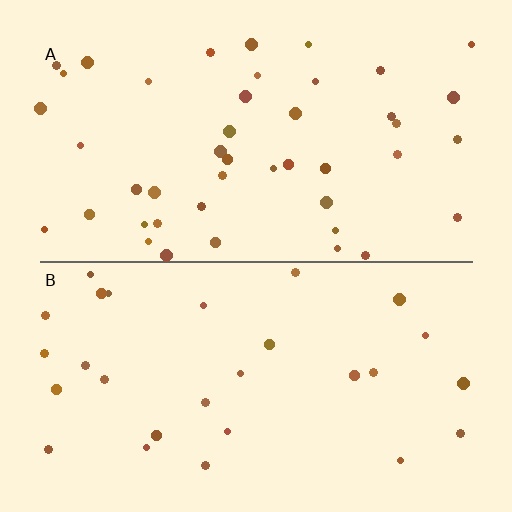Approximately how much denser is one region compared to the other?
Approximately 1.6× — region A over region B.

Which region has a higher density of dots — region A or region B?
A (the top).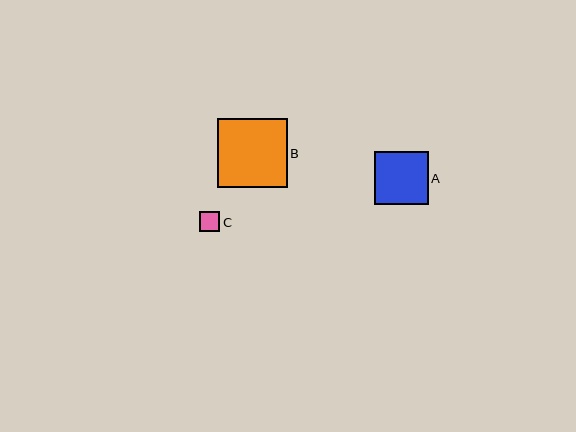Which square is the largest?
Square B is the largest with a size of approximately 69 pixels.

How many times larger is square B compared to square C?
Square B is approximately 3.4 times the size of square C.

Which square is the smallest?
Square C is the smallest with a size of approximately 20 pixels.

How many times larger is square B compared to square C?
Square B is approximately 3.4 times the size of square C.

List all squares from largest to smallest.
From largest to smallest: B, A, C.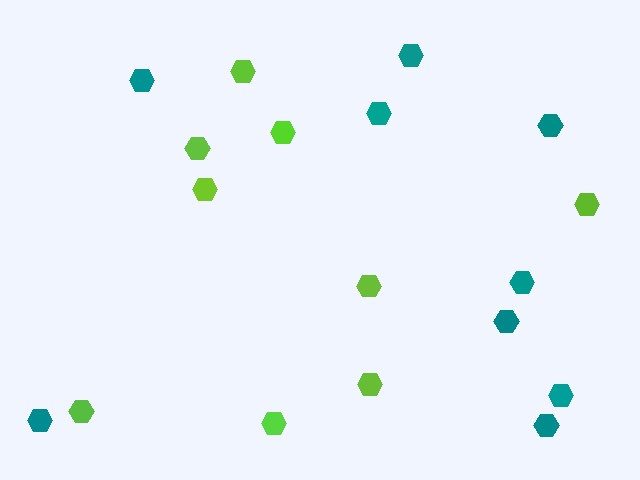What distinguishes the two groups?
There are 2 groups: one group of lime hexagons (9) and one group of teal hexagons (9).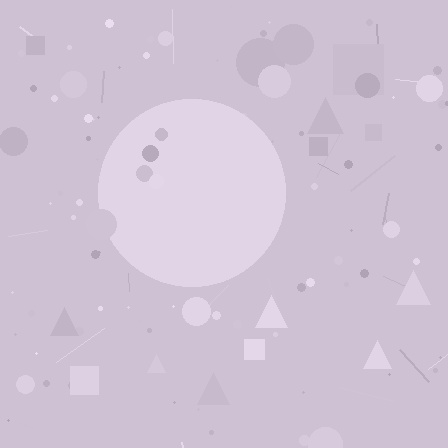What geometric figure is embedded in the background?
A circle is embedded in the background.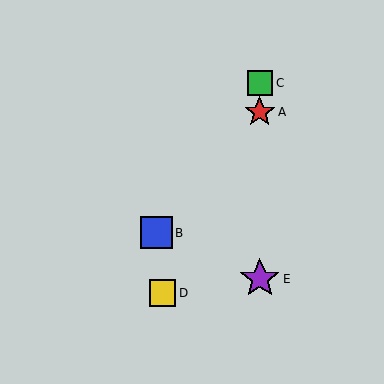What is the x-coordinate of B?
Object B is at x≈156.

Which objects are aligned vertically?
Objects A, C, E are aligned vertically.